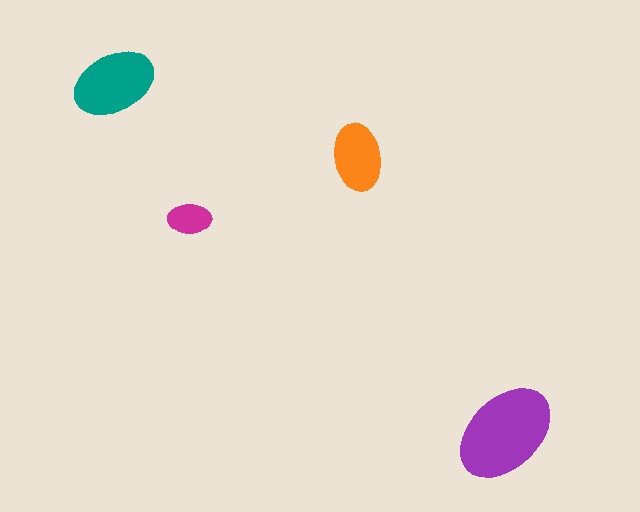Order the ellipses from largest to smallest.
the purple one, the teal one, the orange one, the magenta one.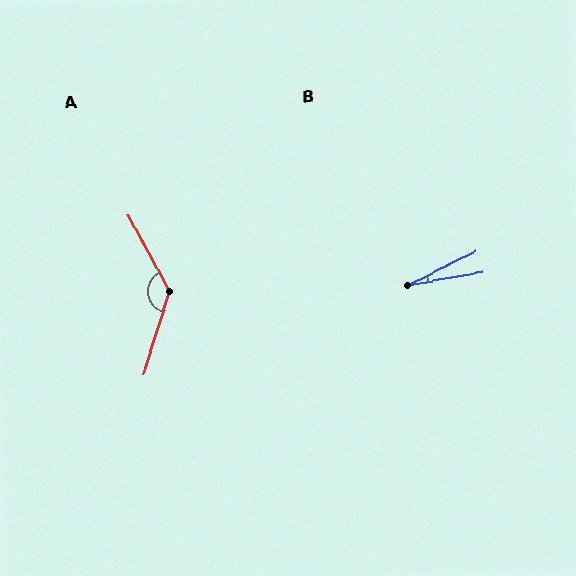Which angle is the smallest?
B, at approximately 17 degrees.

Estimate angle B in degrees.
Approximately 17 degrees.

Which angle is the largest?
A, at approximately 135 degrees.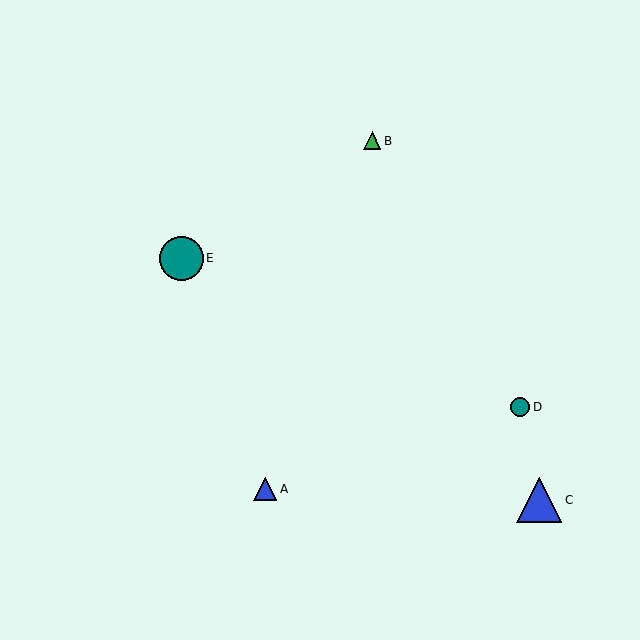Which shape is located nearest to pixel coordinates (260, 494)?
The blue triangle (labeled A) at (265, 489) is nearest to that location.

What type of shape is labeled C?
Shape C is a blue triangle.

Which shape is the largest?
The blue triangle (labeled C) is the largest.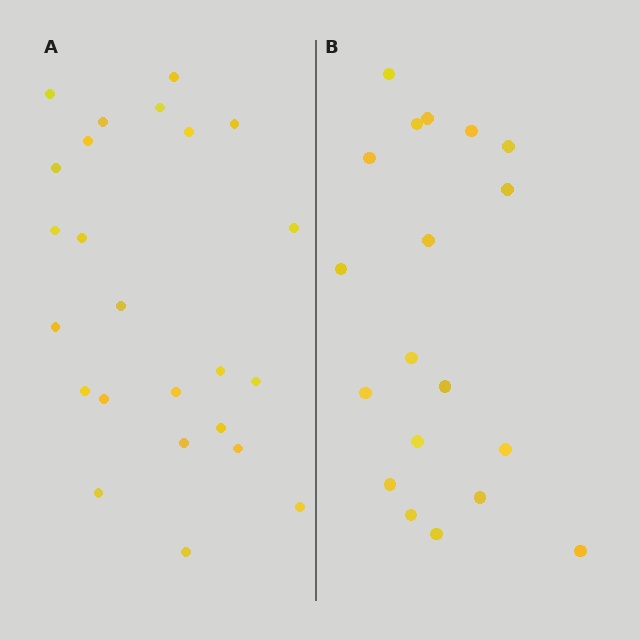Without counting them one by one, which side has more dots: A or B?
Region A (the left region) has more dots.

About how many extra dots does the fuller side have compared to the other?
Region A has about 5 more dots than region B.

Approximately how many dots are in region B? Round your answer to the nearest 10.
About 20 dots. (The exact count is 19, which rounds to 20.)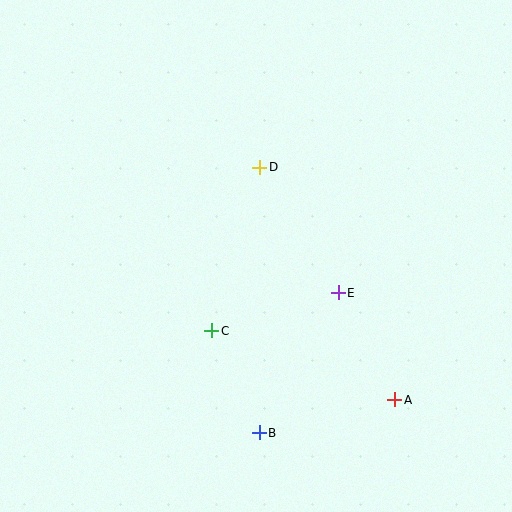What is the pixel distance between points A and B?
The distance between A and B is 139 pixels.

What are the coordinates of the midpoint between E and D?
The midpoint between E and D is at (299, 230).